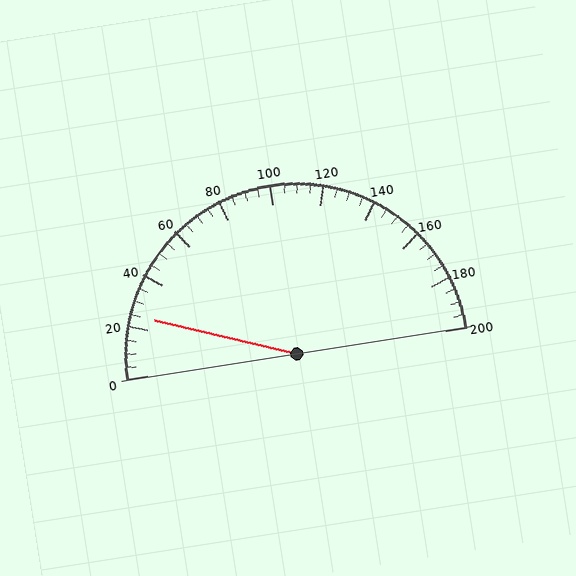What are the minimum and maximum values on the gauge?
The gauge ranges from 0 to 200.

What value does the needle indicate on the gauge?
The needle indicates approximately 25.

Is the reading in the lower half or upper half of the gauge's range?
The reading is in the lower half of the range (0 to 200).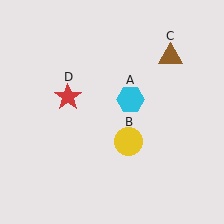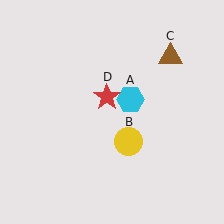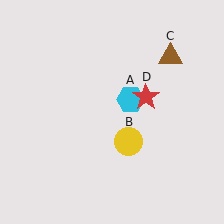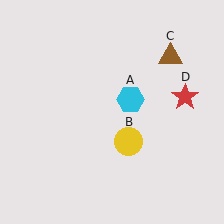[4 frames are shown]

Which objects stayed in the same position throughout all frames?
Cyan hexagon (object A) and yellow circle (object B) and brown triangle (object C) remained stationary.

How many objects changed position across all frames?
1 object changed position: red star (object D).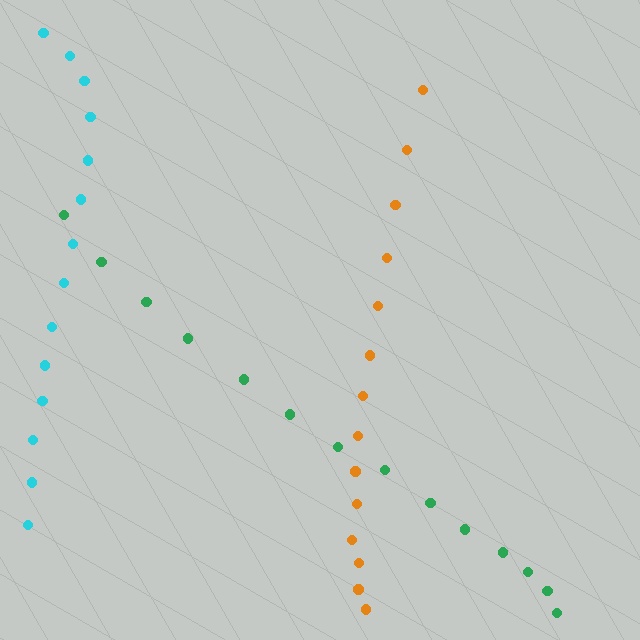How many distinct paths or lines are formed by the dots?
There are 3 distinct paths.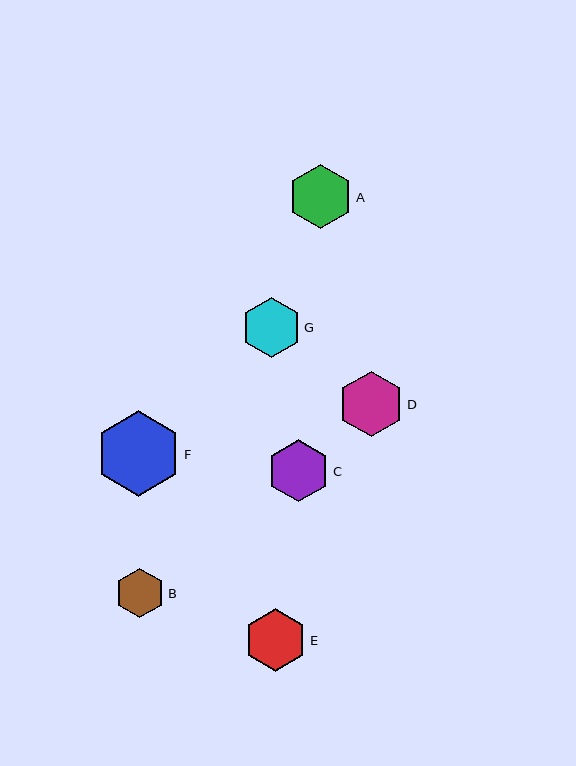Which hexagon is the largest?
Hexagon F is the largest with a size of approximately 86 pixels.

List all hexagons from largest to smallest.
From largest to smallest: F, D, A, E, C, G, B.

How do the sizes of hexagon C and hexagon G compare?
Hexagon C and hexagon G are approximately the same size.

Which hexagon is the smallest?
Hexagon B is the smallest with a size of approximately 50 pixels.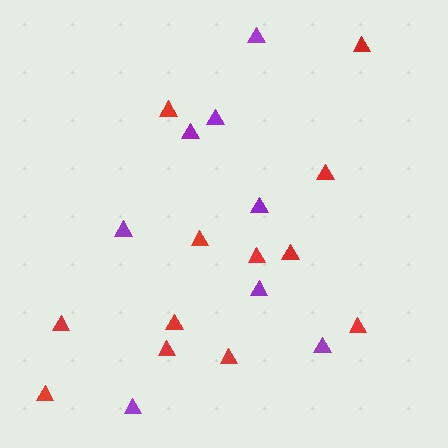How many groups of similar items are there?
There are 2 groups: one group of purple triangles (8) and one group of red triangles (12).